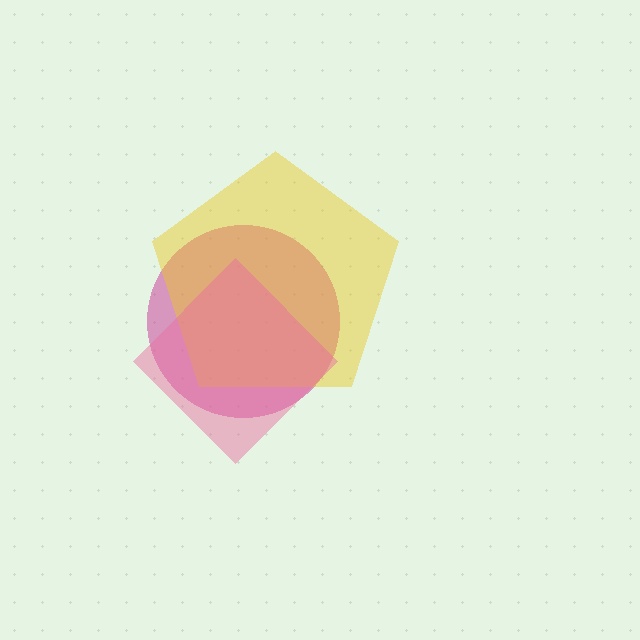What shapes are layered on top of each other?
The layered shapes are: a magenta circle, a yellow pentagon, a pink diamond.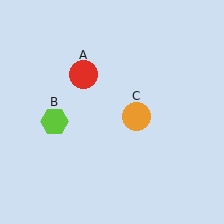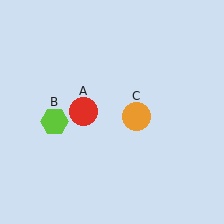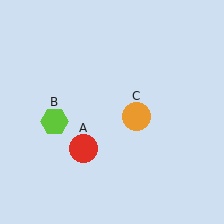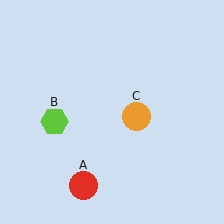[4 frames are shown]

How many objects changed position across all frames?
1 object changed position: red circle (object A).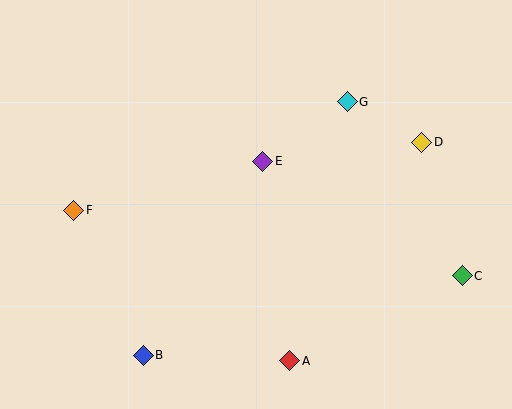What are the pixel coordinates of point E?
Point E is at (263, 161).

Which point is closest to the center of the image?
Point E at (263, 161) is closest to the center.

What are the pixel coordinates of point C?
Point C is at (462, 276).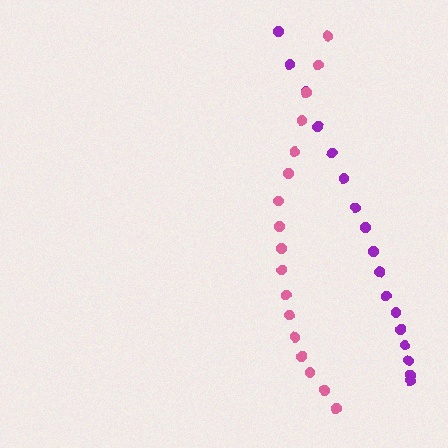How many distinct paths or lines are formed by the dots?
There are 2 distinct paths.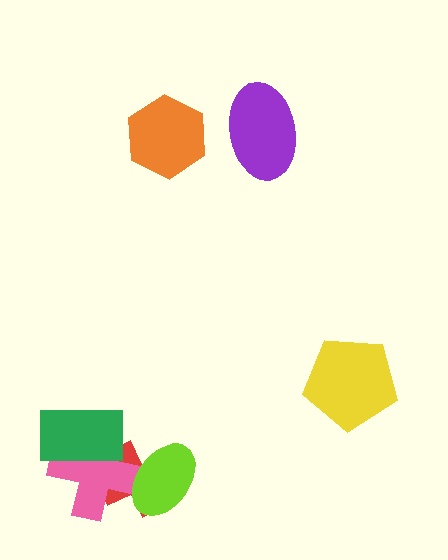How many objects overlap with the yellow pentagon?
0 objects overlap with the yellow pentagon.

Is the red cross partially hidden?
Yes, it is partially covered by another shape.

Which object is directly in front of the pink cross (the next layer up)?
The green rectangle is directly in front of the pink cross.